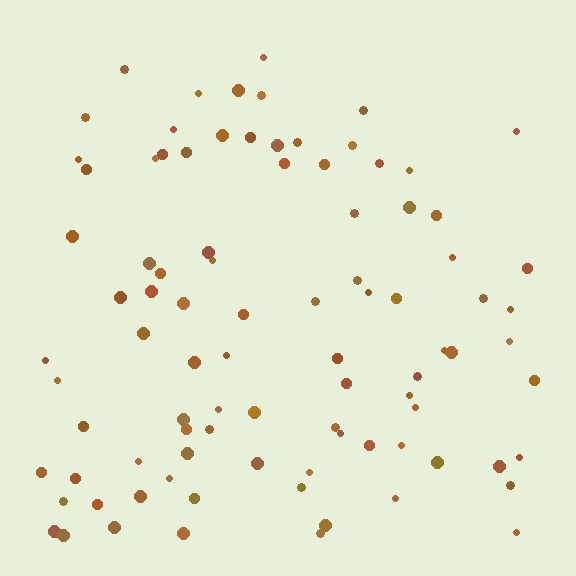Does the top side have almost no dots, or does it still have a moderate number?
Still a moderate number, just noticeably fewer than the bottom.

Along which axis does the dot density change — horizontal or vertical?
Vertical.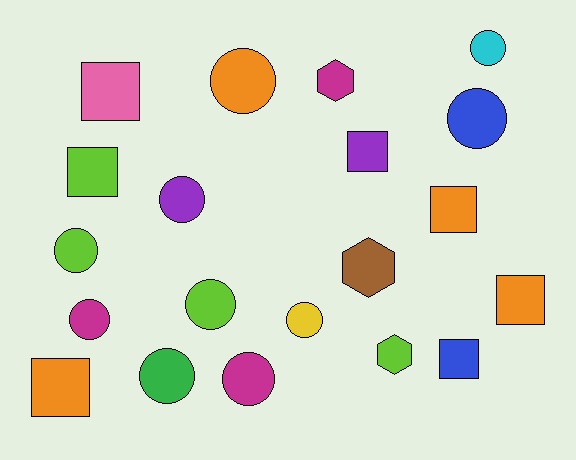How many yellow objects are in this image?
There is 1 yellow object.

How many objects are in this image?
There are 20 objects.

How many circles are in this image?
There are 10 circles.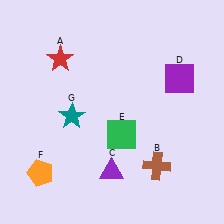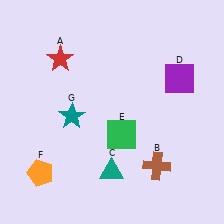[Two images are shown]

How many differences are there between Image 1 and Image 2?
There is 1 difference between the two images.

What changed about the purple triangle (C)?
In Image 1, C is purple. In Image 2, it changed to teal.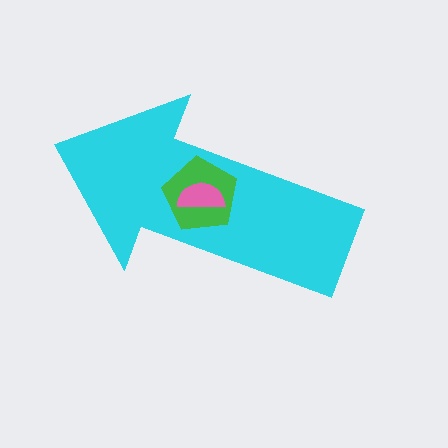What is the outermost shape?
The cyan arrow.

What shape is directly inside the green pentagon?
The pink semicircle.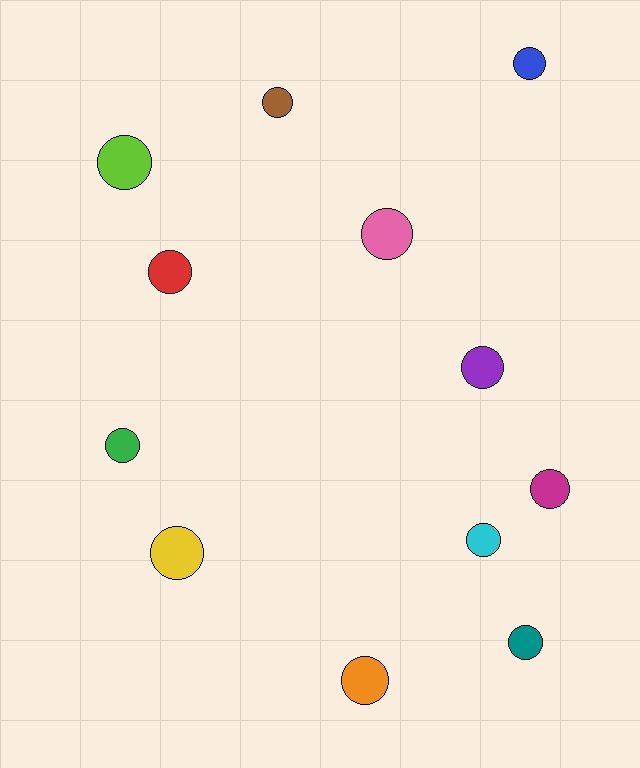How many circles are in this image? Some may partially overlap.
There are 12 circles.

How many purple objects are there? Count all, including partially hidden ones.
There is 1 purple object.